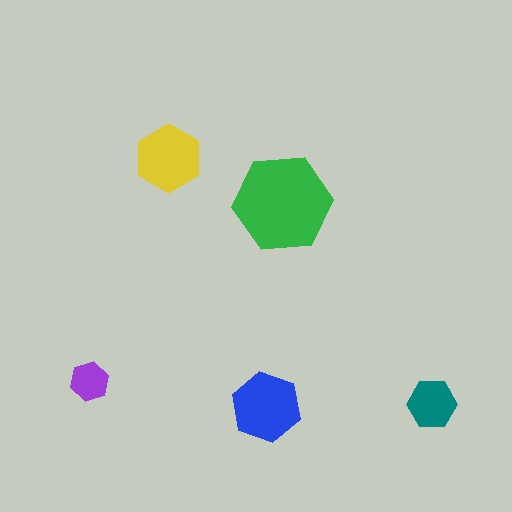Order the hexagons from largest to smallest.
the green one, the blue one, the yellow one, the teal one, the purple one.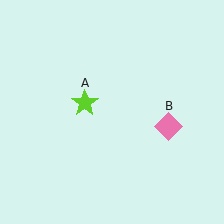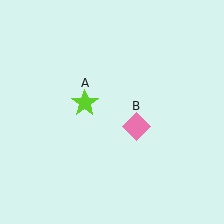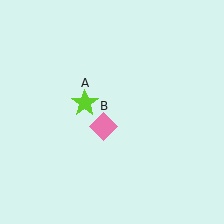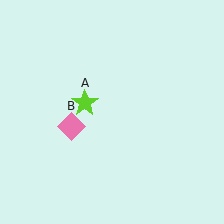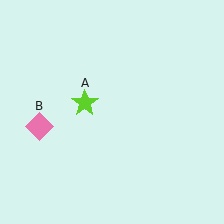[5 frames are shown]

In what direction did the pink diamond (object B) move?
The pink diamond (object B) moved left.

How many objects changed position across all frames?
1 object changed position: pink diamond (object B).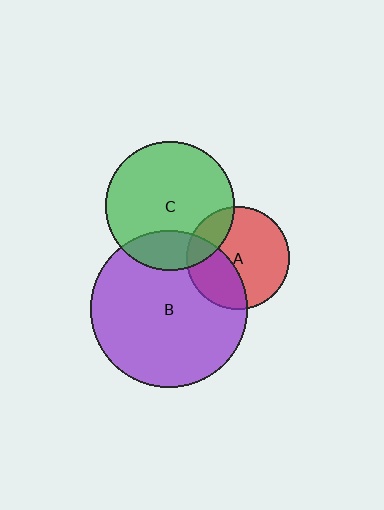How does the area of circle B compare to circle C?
Approximately 1.5 times.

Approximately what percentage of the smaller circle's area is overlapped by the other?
Approximately 20%.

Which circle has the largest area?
Circle B (purple).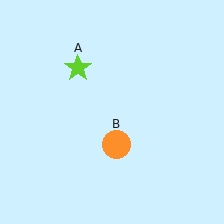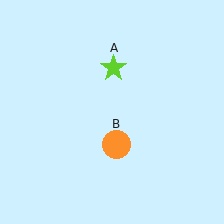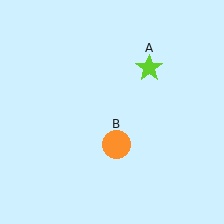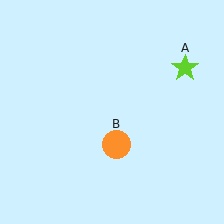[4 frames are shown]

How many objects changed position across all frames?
1 object changed position: lime star (object A).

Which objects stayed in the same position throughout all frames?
Orange circle (object B) remained stationary.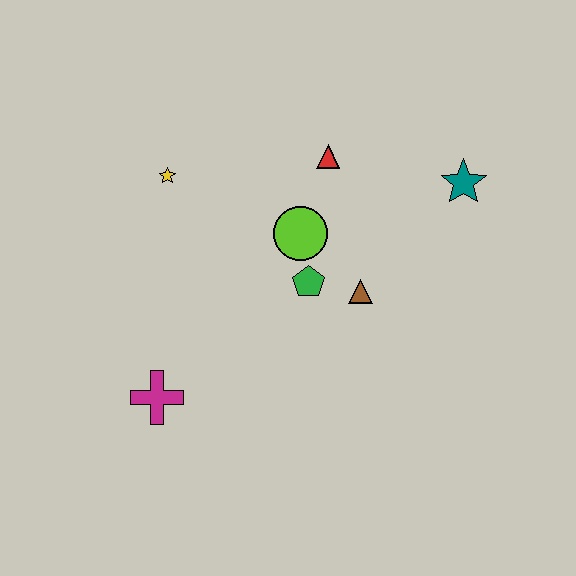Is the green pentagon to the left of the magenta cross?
No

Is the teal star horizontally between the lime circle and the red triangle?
No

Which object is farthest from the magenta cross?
The teal star is farthest from the magenta cross.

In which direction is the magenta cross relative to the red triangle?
The magenta cross is below the red triangle.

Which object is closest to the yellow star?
The lime circle is closest to the yellow star.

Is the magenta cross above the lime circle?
No